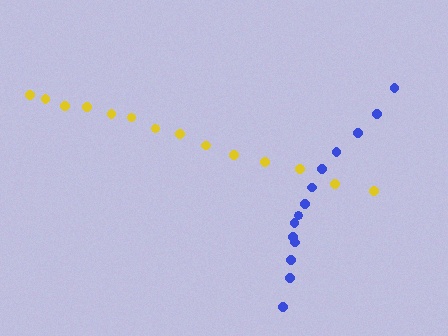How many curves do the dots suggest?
There are 2 distinct paths.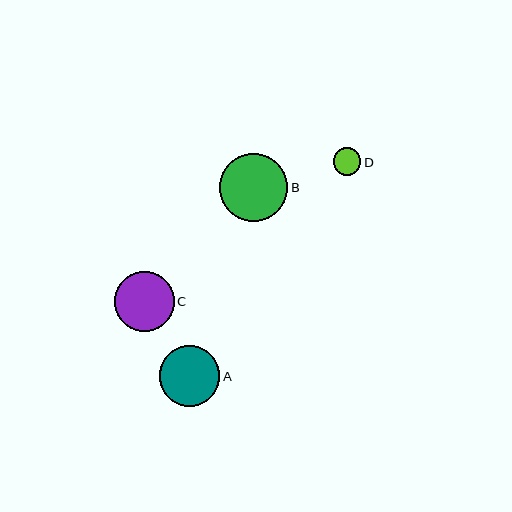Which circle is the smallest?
Circle D is the smallest with a size of approximately 28 pixels.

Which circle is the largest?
Circle B is the largest with a size of approximately 69 pixels.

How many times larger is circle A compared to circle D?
Circle A is approximately 2.2 times the size of circle D.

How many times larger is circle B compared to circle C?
Circle B is approximately 1.1 times the size of circle C.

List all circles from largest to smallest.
From largest to smallest: B, A, C, D.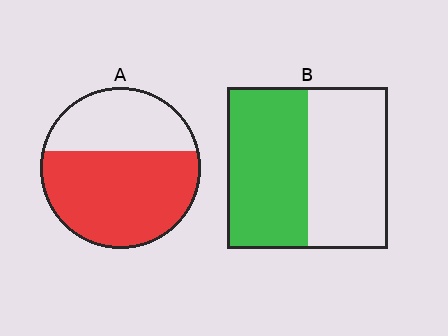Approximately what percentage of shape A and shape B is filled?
A is approximately 65% and B is approximately 50%.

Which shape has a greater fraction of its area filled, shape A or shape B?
Shape A.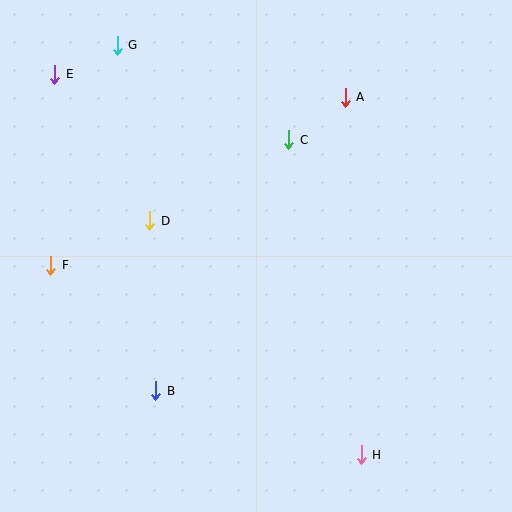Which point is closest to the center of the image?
Point D at (150, 221) is closest to the center.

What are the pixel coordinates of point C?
Point C is at (289, 140).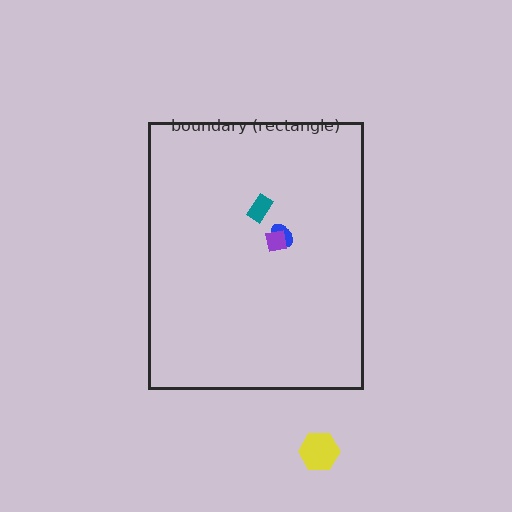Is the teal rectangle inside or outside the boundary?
Inside.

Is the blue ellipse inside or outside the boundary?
Inside.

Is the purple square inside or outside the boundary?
Inside.